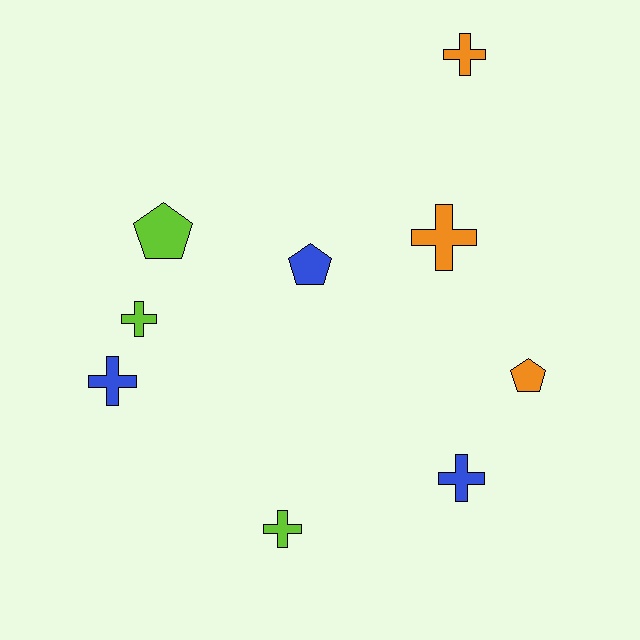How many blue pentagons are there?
There is 1 blue pentagon.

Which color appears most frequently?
Lime, with 3 objects.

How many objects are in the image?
There are 9 objects.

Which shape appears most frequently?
Cross, with 6 objects.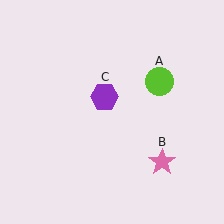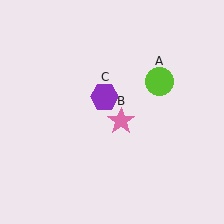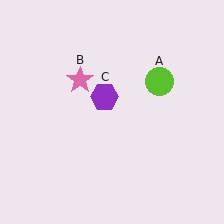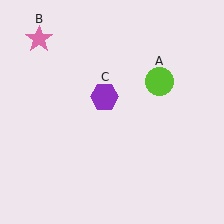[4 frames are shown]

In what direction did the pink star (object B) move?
The pink star (object B) moved up and to the left.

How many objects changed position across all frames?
1 object changed position: pink star (object B).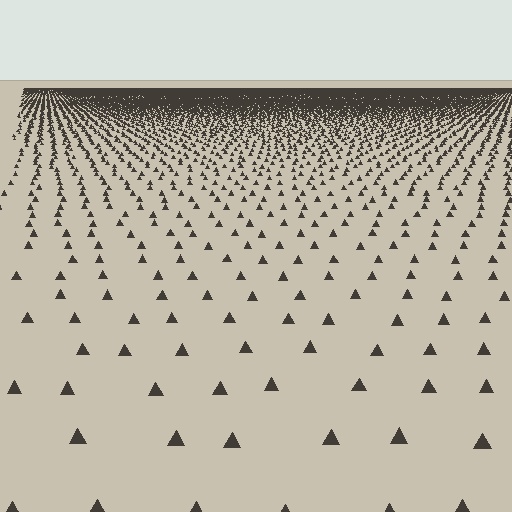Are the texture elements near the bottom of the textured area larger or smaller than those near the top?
Larger. Near the bottom, elements are closer to the viewer and appear at a bigger on-screen size.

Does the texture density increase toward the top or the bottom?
Density increases toward the top.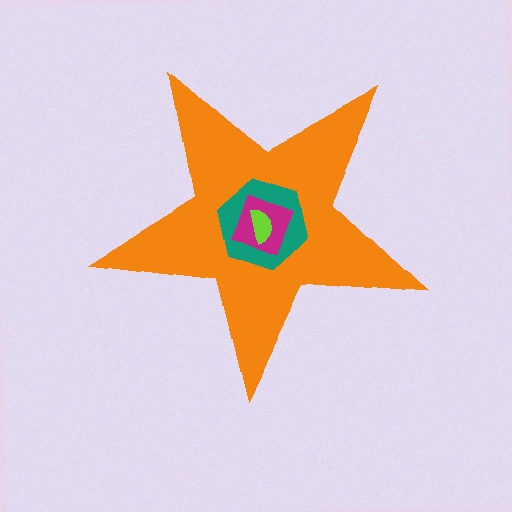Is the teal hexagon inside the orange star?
Yes.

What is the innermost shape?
The lime semicircle.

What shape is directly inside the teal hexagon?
The magenta square.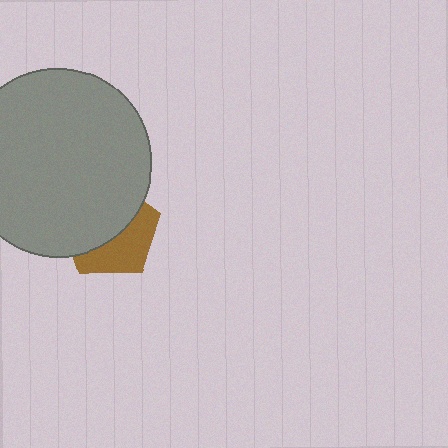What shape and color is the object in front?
The object in front is a gray circle.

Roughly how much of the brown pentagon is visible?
A small part of it is visible (roughly 43%).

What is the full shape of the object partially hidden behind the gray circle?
The partially hidden object is a brown pentagon.